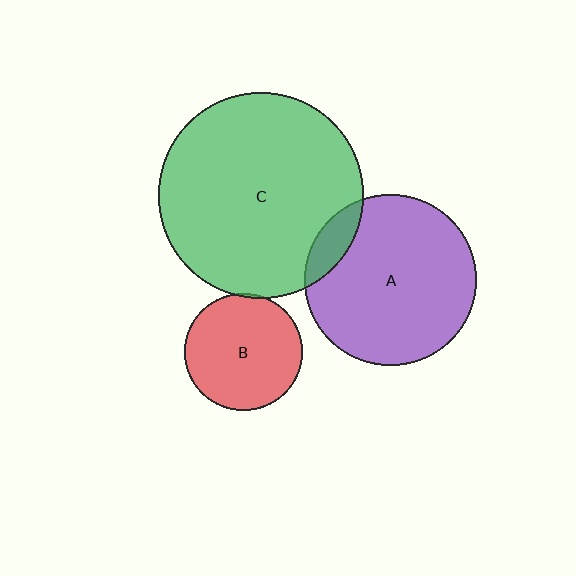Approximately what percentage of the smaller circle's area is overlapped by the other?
Approximately 5%.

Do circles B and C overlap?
Yes.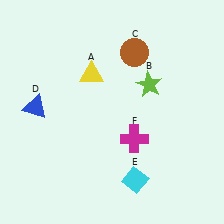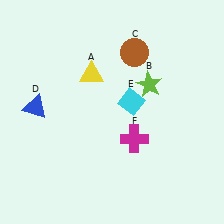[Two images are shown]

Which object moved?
The cyan diamond (E) moved up.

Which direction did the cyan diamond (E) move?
The cyan diamond (E) moved up.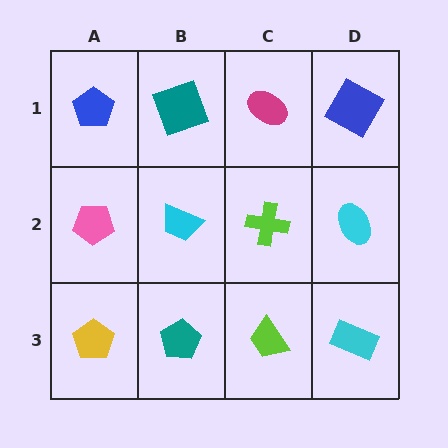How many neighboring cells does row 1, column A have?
2.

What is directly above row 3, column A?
A pink pentagon.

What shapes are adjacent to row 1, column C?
A lime cross (row 2, column C), a teal square (row 1, column B), a blue square (row 1, column D).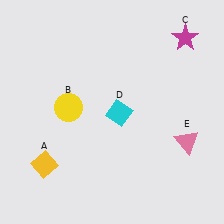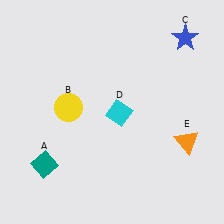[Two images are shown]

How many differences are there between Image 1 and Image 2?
There are 3 differences between the two images.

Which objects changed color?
A changed from yellow to teal. C changed from magenta to blue. E changed from pink to orange.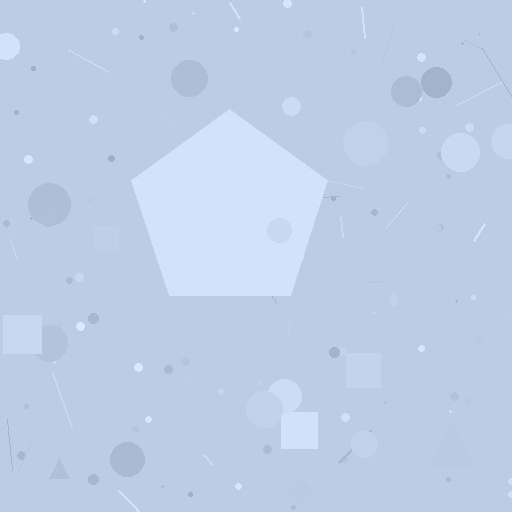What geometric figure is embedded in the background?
A pentagon is embedded in the background.